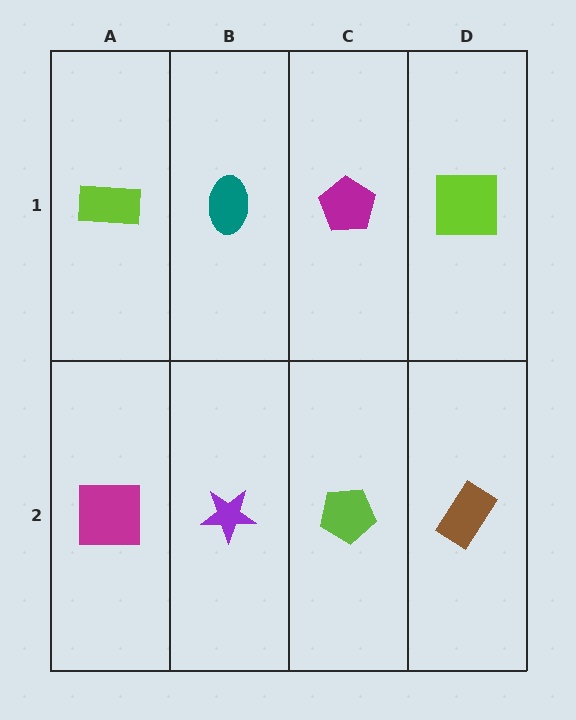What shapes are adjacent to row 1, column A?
A magenta square (row 2, column A), a teal ellipse (row 1, column B).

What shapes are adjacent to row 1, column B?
A purple star (row 2, column B), a lime rectangle (row 1, column A), a magenta pentagon (row 1, column C).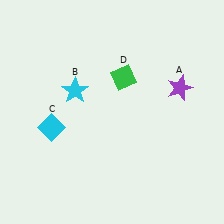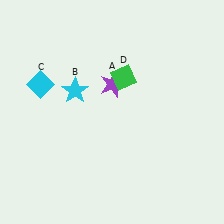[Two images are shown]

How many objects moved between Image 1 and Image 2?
2 objects moved between the two images.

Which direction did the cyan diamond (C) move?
The cyan diamond (C) moved up.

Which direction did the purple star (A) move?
The purple star (A) moved left.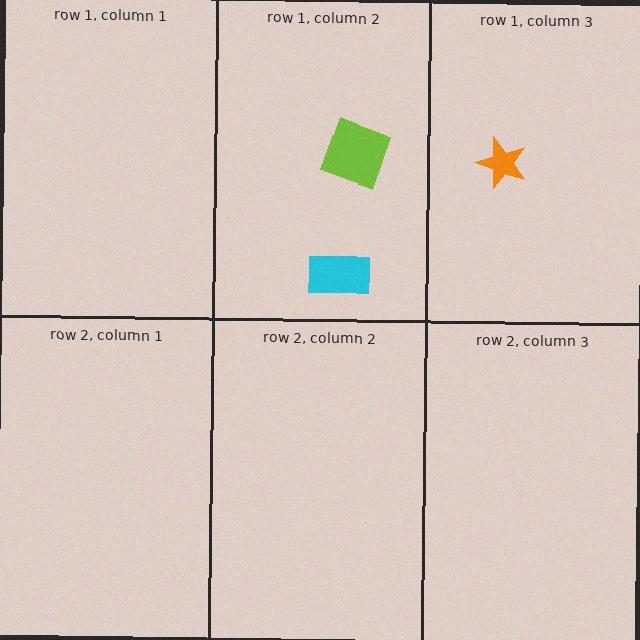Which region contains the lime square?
The row 1, column 2 region.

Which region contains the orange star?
The row 1, column 3 region.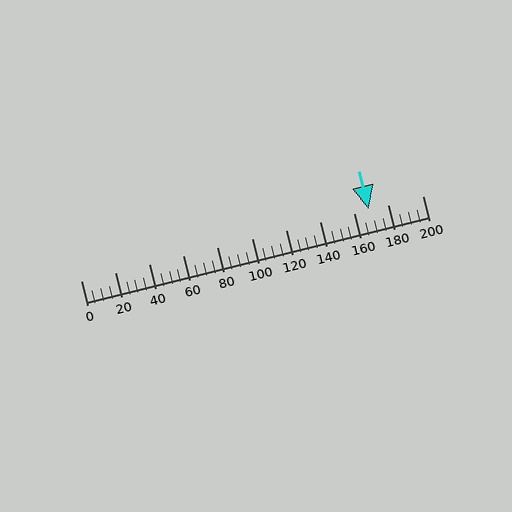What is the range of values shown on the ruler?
The ruler shows values from 0 to 200.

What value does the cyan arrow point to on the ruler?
The cyan arrow points to approximately 168.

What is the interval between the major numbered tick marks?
The major tick marks are spaced 20 units apart.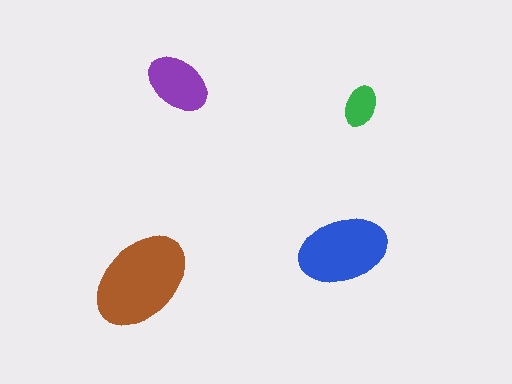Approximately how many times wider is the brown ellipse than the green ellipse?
About 2.5 times wider.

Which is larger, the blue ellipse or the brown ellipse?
The brown one.